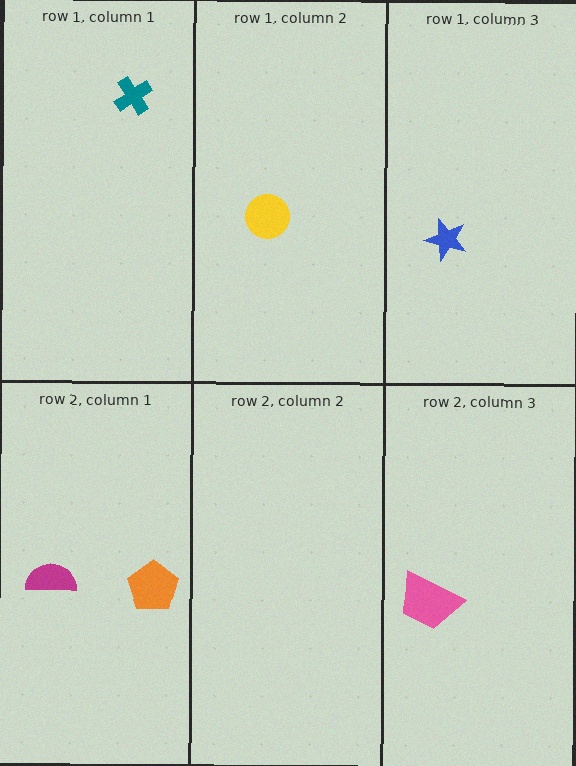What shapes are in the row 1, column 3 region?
The blue star.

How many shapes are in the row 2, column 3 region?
1.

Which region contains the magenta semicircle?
The row 2, column 1 region.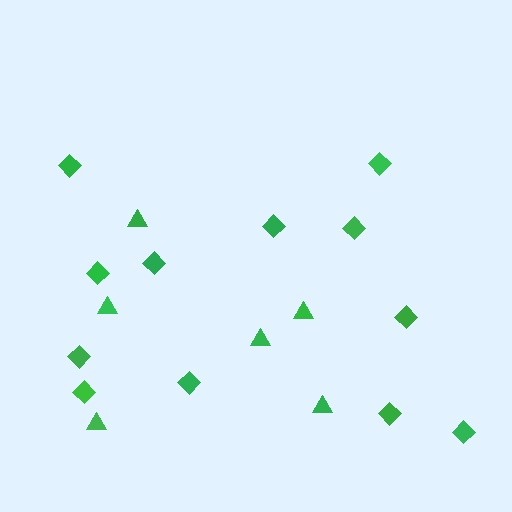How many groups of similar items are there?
There are 2 groups: one group of triangles (6) and one group of diamonds (12).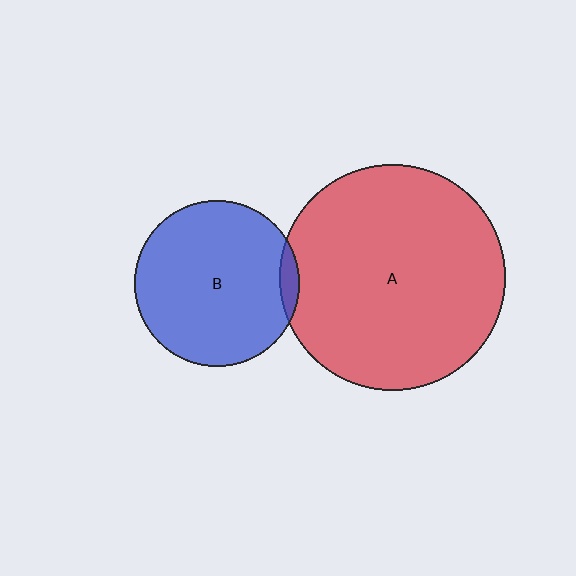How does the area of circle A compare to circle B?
Approximately 1.9 times.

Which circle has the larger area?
Circle A (red).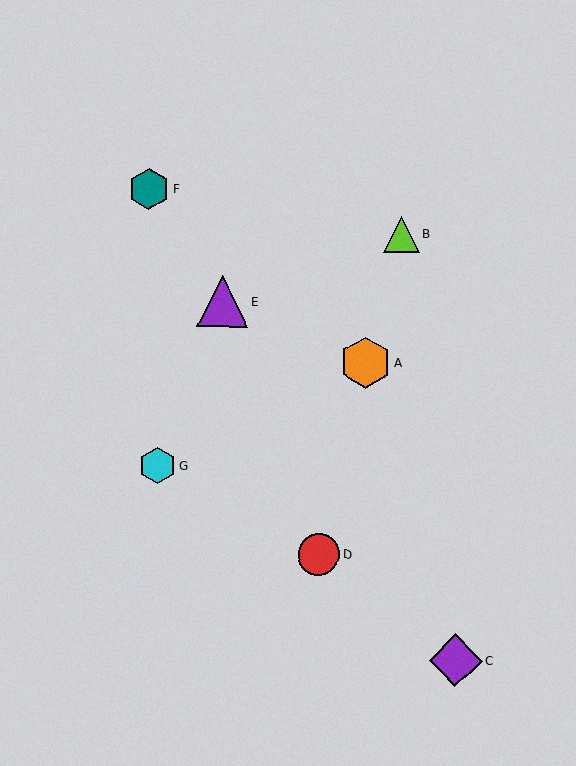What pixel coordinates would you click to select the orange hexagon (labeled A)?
Click at (366, 362) to select the orange hexagon A.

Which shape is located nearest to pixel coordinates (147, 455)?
The cyan hexagon (labeled G) at (158, 466) is nearest to that location.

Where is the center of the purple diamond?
The center of the purple diamond is at (455, 660).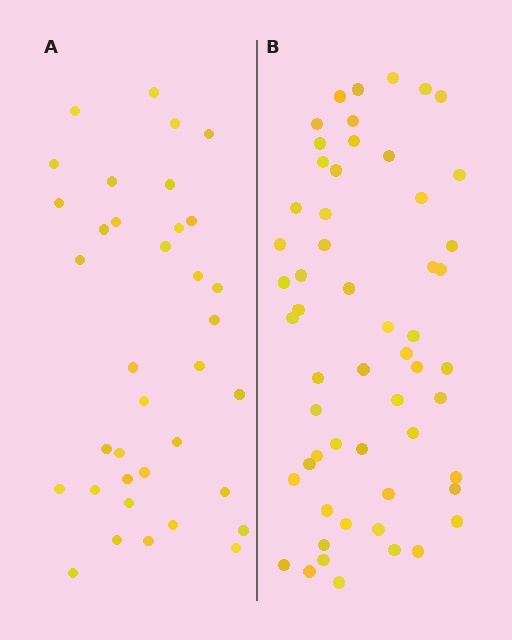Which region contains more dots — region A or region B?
Region B (the right region) has more dots.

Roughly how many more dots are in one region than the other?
Region B has approximately 20 more dots than region A.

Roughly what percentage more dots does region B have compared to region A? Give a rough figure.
About 55% more.